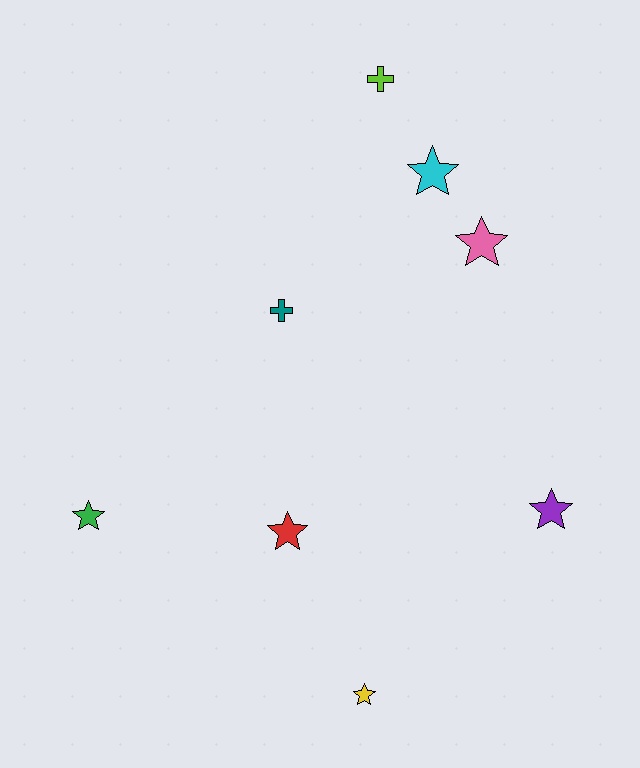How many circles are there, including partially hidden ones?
There are no circles.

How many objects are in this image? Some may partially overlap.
There are 8 objects.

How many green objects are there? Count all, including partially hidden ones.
There is 1 green object.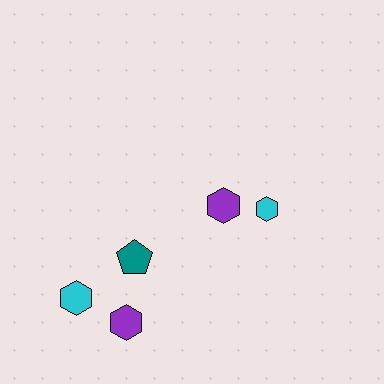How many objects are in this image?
There are 5 objects.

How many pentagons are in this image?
There is 1 pentagon.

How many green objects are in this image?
There are no green objects.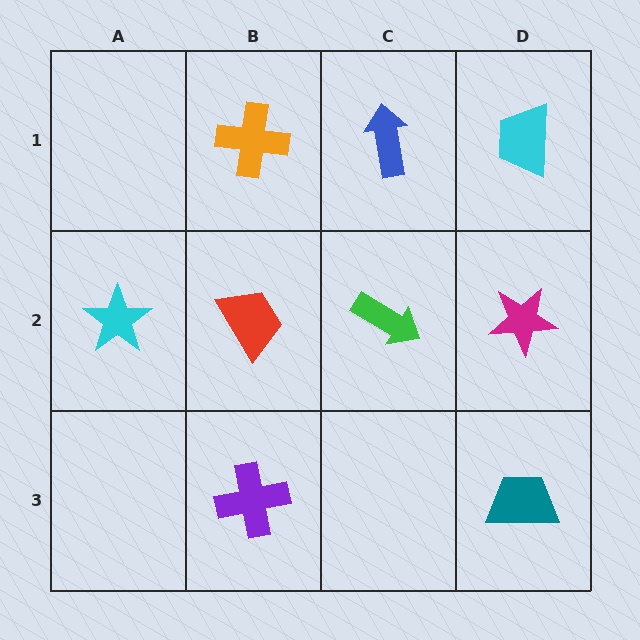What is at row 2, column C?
A green arrow.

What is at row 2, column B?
A red trapezoid.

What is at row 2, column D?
A magenta star.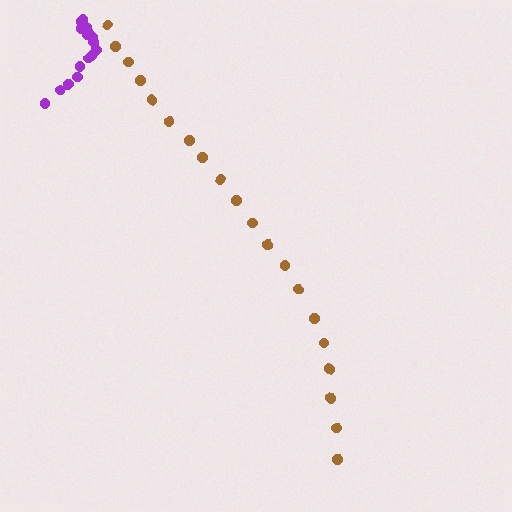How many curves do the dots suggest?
There are 2 distinct paths.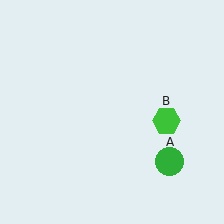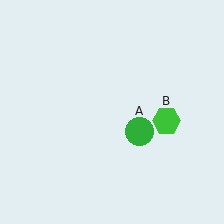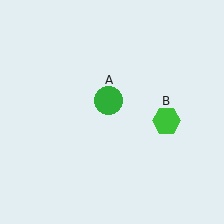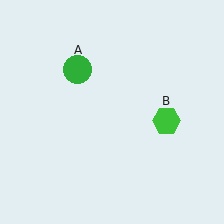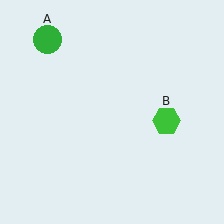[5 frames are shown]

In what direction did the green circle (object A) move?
The green circle (object A) moved up and to the left.